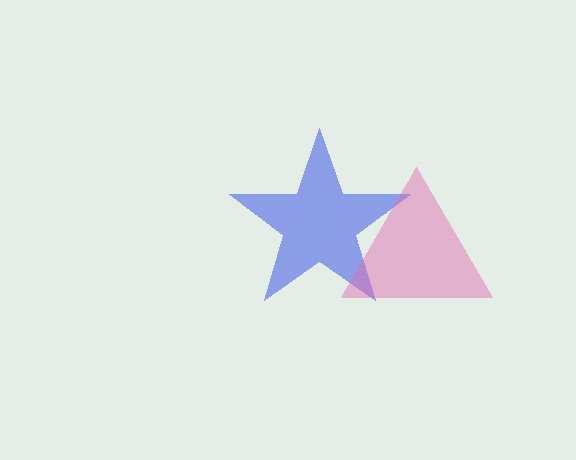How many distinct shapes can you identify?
There are 2 distinct shapes: a blue star, a pink triangle.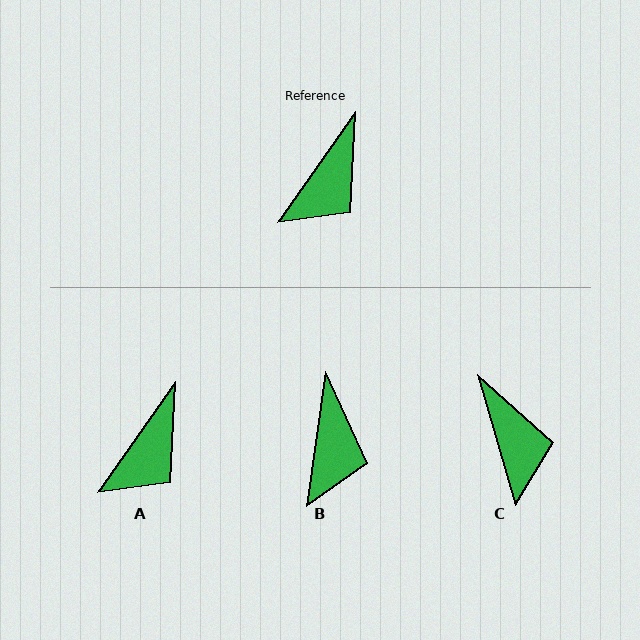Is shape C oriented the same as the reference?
No, it is off by about 51 degrees.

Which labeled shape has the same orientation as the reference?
A.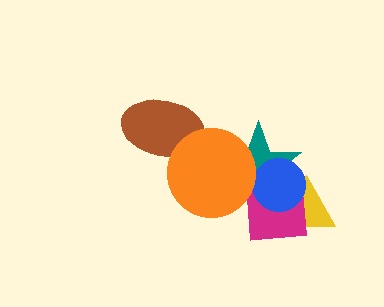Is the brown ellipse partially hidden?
Yes, it is partially covered by another shape.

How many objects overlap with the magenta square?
4 objects overlap with the magenta square.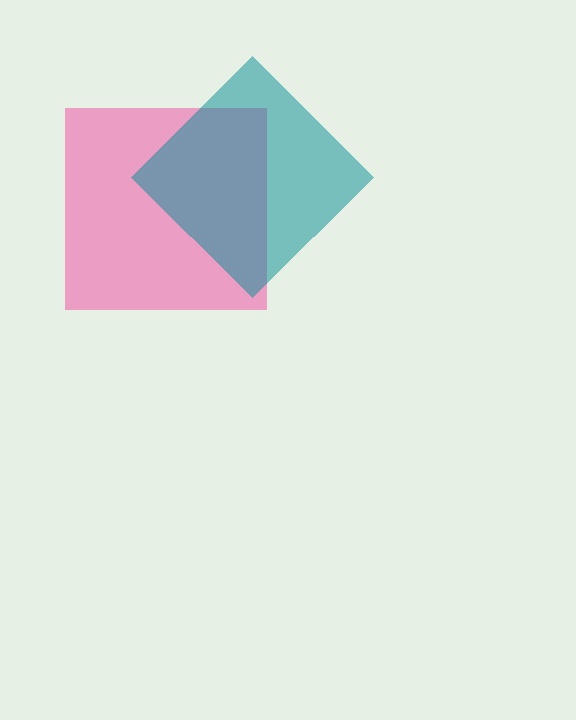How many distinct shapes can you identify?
There are 2 distinct shapes: a pink square, a teal diamond.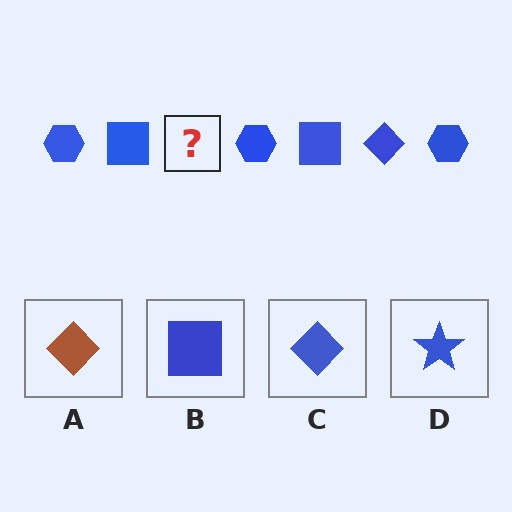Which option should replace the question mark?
Option C.